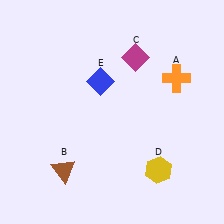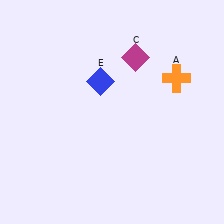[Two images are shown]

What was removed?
The yellow hexagon (D), the brown triangle (B) were removed in Image 2.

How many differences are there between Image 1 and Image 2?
There are 2 differences between the two images.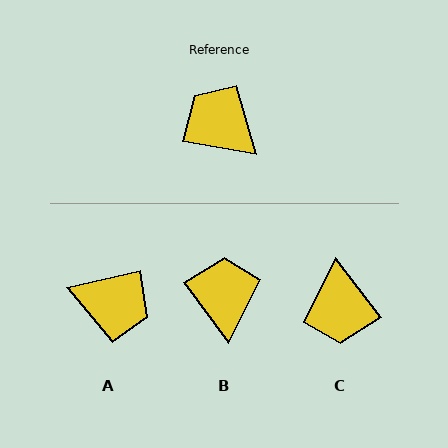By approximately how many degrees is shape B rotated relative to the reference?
Approximately 44 degrees clockwise.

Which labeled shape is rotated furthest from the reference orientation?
A, about 157 degrees away.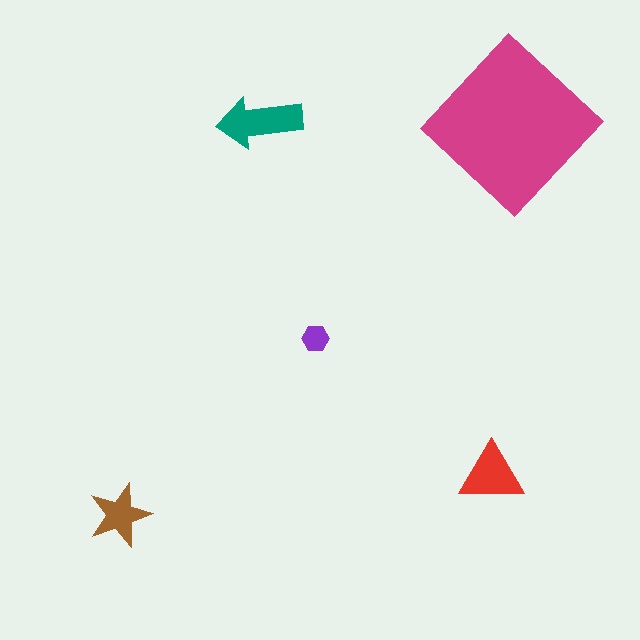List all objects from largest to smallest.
The magenta diamond, the teal arrow, the red triangle, the brown star, the purple hexagon.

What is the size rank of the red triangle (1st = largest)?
3rd.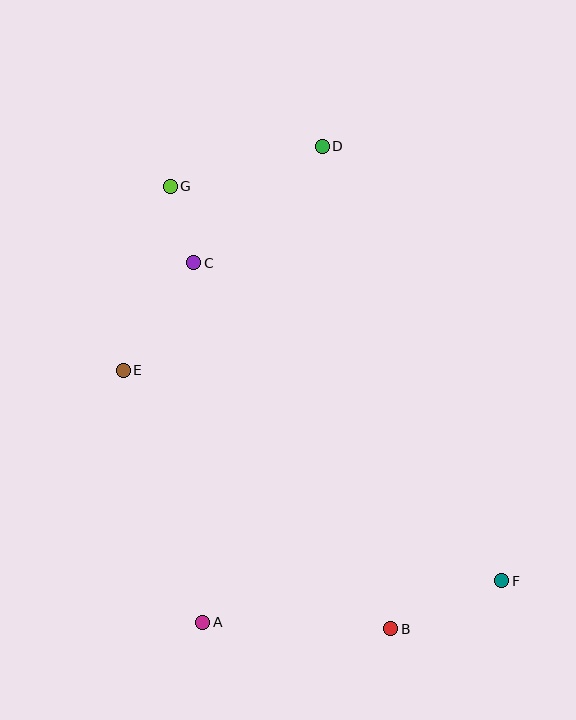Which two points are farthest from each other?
Points F and G are farthest from each other.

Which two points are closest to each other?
Points C and G are closest to each other.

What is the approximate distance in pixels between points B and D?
The distance between B and D is approximately 487 pixels.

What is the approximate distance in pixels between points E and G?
The distance between E and G is approximately 190 pixels.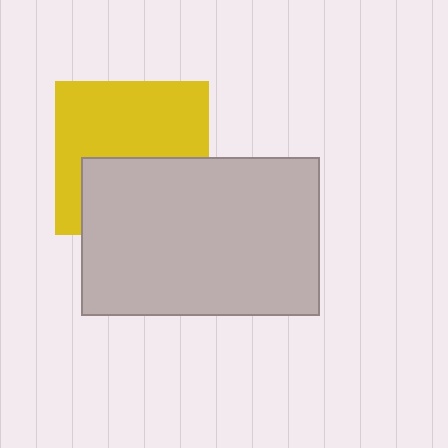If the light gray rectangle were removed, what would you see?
You would see the complete yellow square.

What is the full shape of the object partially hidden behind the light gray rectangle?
The partially hidden object is a yellow square.